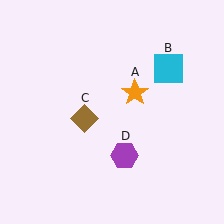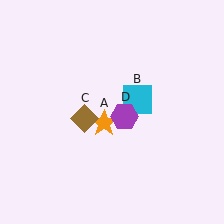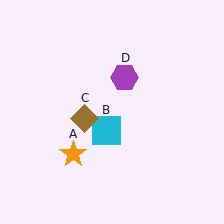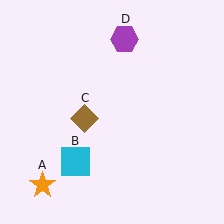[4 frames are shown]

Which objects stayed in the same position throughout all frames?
Brown diamond (object C) remained stationary.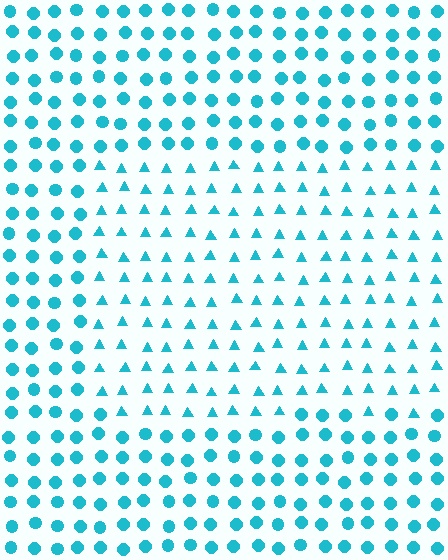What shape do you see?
I see a rectangle.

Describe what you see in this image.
The image is filled with small cyan elements arranged in a uniform grid. A rectangle-shaped region contains triangles, while the surrounding area contains circles. The boundary is defined purely by the change in element shape.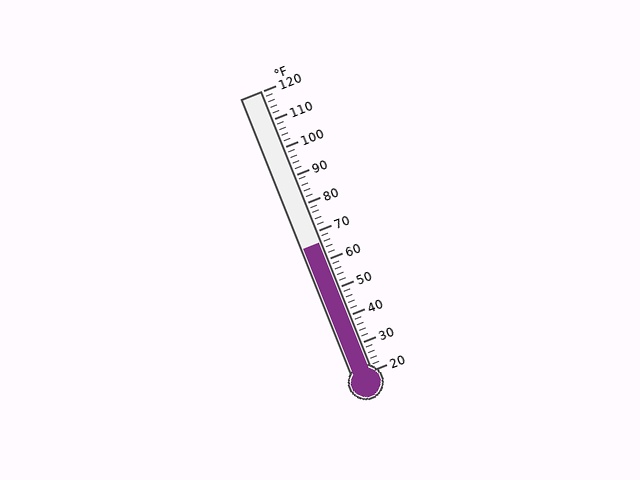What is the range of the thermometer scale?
The thermometer scale ranges from 20°F to 120°F.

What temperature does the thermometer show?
The thermometer shows approximately 66°F.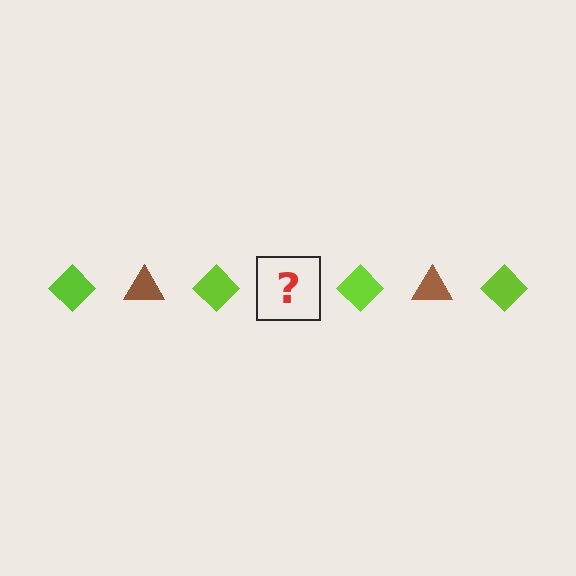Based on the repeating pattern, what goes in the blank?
The blank should be a brown triangle.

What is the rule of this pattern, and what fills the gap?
The rule is that the pattern alternates between lime diamond and brown triangle. The gap should be filled with a brown triangle.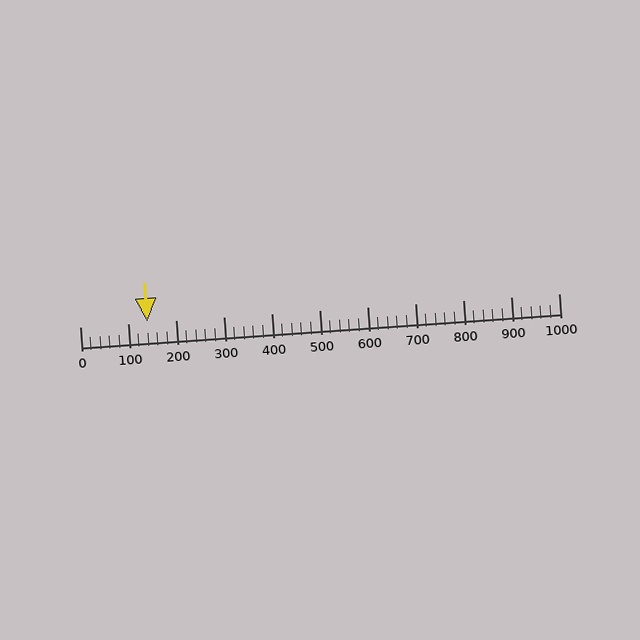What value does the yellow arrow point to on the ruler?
The yellow arrow points to approximately 140.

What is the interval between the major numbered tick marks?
The major tick marks are spaced 100 units apart.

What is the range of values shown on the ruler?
The ruler shows values from 0 to 1000.